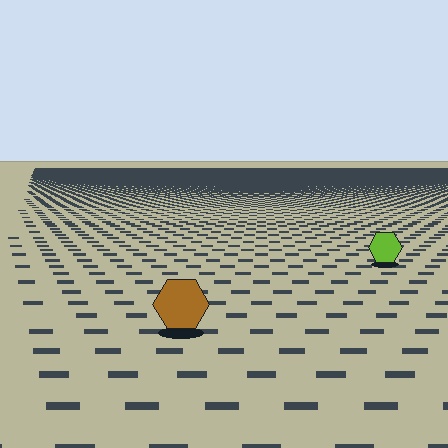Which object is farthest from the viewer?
The lime hexagon is farthest from the viewer. It appears smaller and the ground texture around it is denser.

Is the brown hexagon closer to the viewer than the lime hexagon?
Yes. The brown hexagon is closer — you can tell from the texture gradient: the ground texture is coarser near it.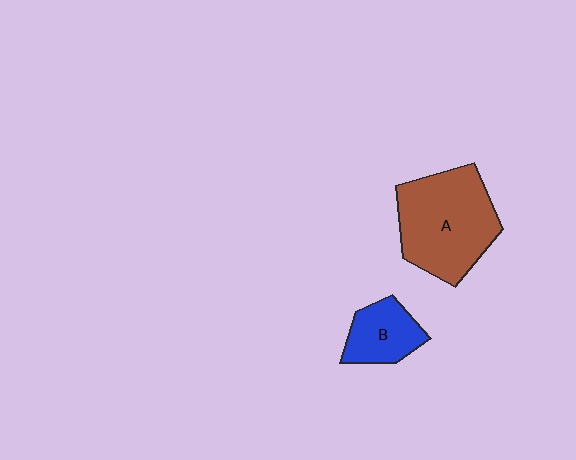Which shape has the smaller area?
Shape B (blue).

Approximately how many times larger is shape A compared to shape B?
Approximately 2.2 times.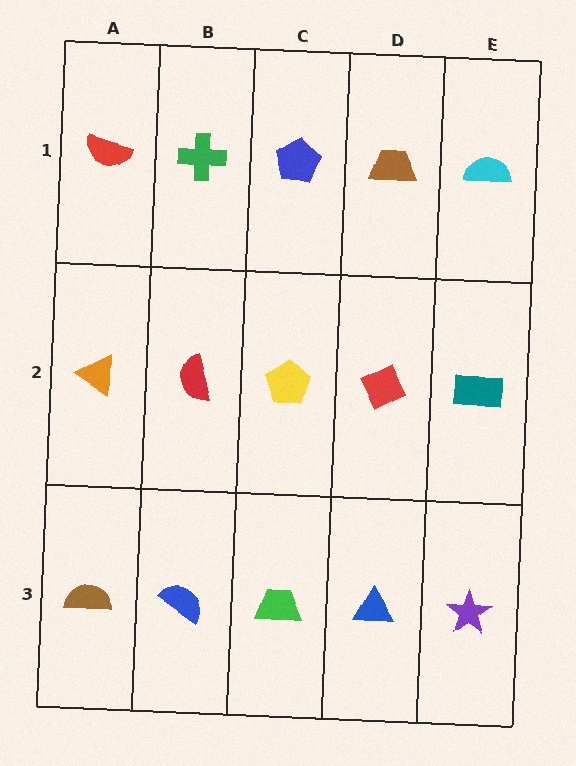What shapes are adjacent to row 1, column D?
A red diamond (row 2, column D), a blue pentagon (row 1, column C), a cyan semicircle (row 1, column E).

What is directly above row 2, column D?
A brown trapezoid.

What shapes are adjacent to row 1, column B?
A red semicircle (row 2, column B), a red semicircle (row 1, column A), a blue pentagon (row 1, column C).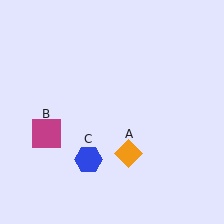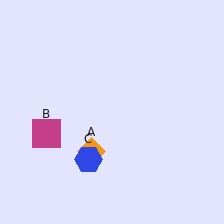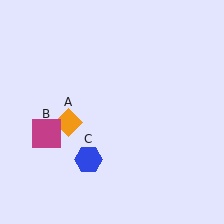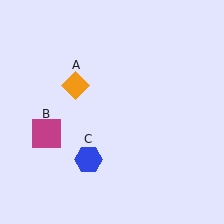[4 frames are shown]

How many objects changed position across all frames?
1 object changed position: orange diamond (object A).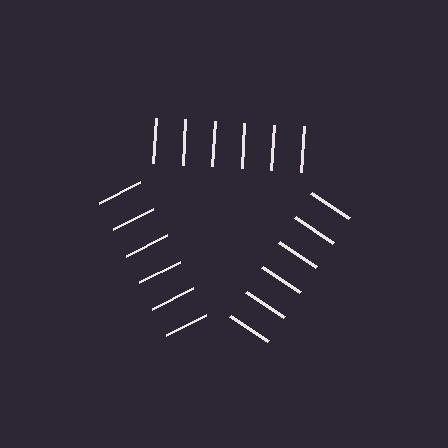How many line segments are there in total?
18 — 6 along each of the 3 edges.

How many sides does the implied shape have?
3 sides — the line-ends trace a triangle.